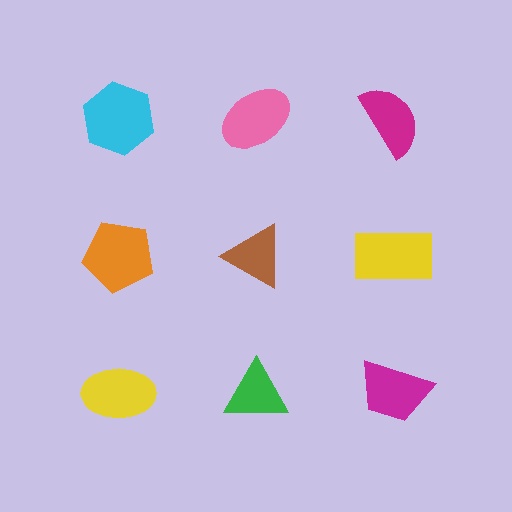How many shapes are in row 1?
3 shapes.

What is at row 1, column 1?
A cyan hexagon.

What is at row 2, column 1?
An orange pentagon.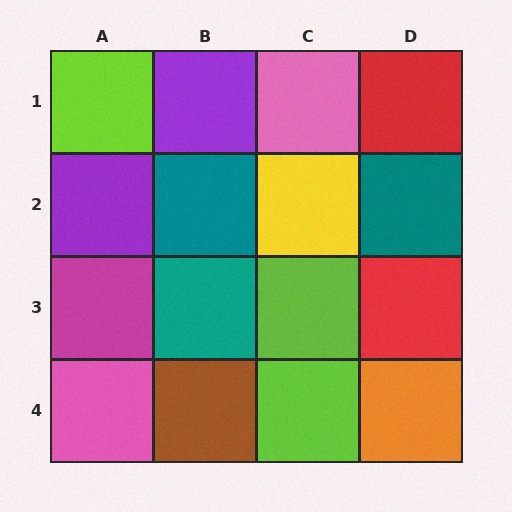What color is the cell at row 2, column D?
Teal.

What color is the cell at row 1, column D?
Red.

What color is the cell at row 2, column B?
Teal.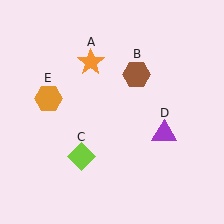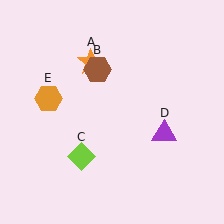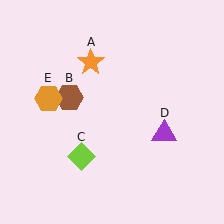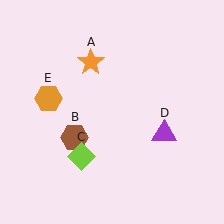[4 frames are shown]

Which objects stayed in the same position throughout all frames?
Orange star (object A) and lime diamond (object C) and purple triangle (object D) and orange hexagon (object E) remained stationary.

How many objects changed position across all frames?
1 object changed position: brown hexagon (object B).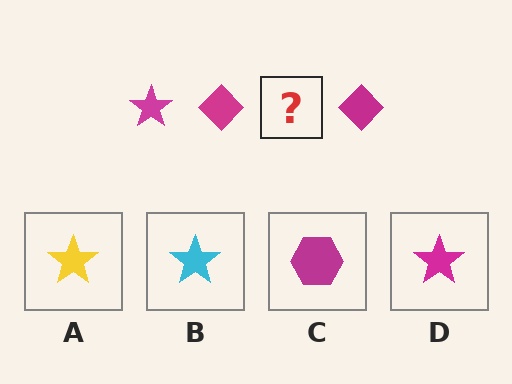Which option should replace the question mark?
Option D.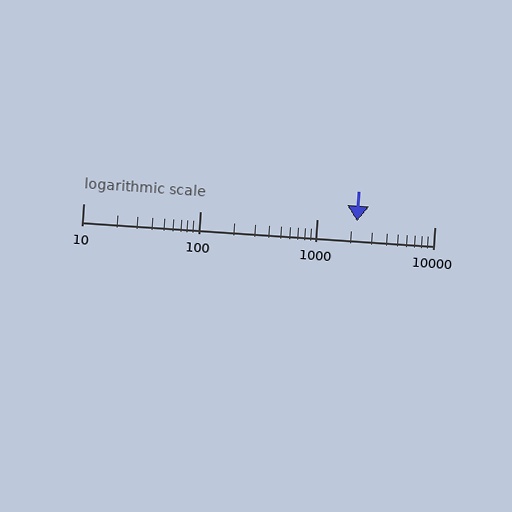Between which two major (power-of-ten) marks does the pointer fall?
The pointer is between 1000 and 10000.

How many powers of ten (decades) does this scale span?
The scale spans 3 decades, from 10 to 10000.